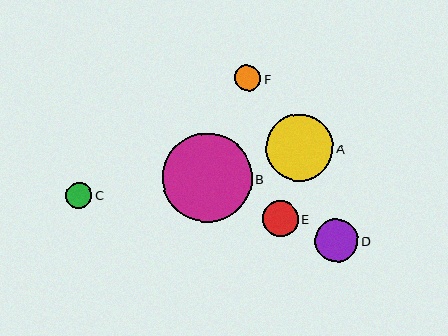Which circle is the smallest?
Circle F is the smallest with a size of approximately 26 pixels.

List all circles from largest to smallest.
From largest to smallest: B, A, D, E, C, F.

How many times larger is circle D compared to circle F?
Circle D is approximately 1.7 times the size of circle F.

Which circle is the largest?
Circle B is the largest with a size of approximately 90 pixels.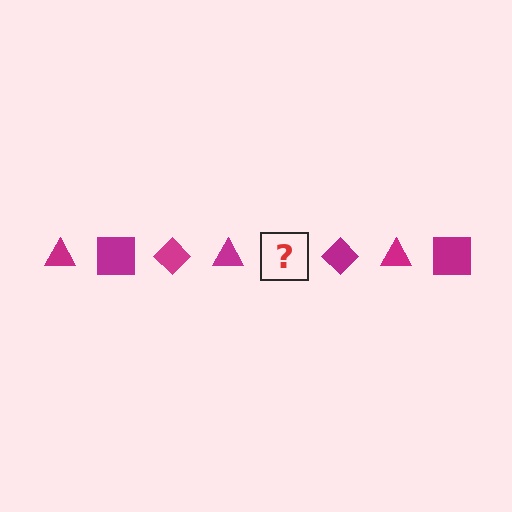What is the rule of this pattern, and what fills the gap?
The rule is that the pattern cycles through triangle, square, diamond shapes in magenta. The gap should be filled with a magenta square.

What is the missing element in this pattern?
The missing element is a magenta square.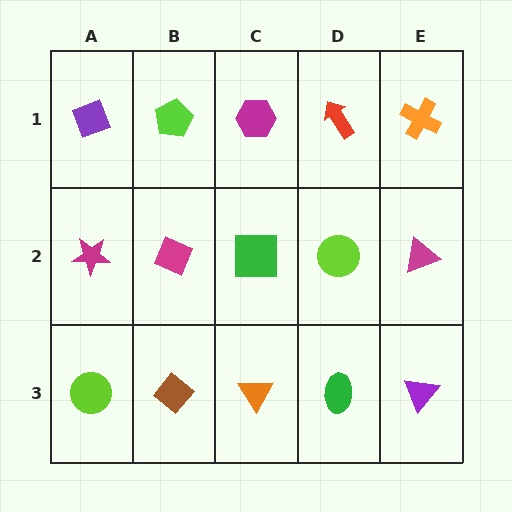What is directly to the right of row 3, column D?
A purple triangle.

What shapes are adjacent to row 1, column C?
A green square (row 2, column C), a lime pentagon (row 1, column B), a red arrow (row 1, column D).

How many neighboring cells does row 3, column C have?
3.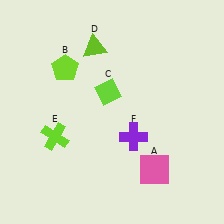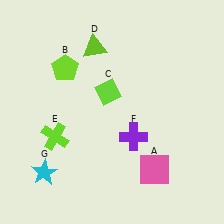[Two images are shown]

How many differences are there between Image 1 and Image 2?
There is 1 difference between the two images.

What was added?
A cyan star (G) was added in Image 2.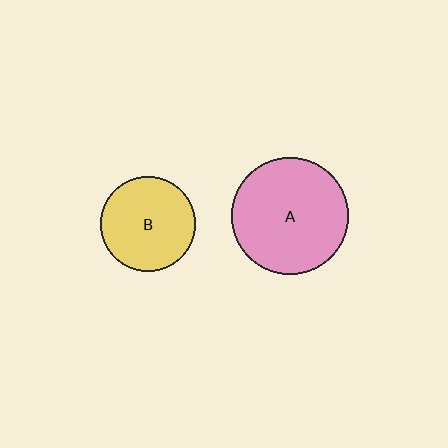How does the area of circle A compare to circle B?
Approximately 1.5 times.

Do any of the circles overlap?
No, none of the circles overlap.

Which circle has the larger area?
Circle A (pink).